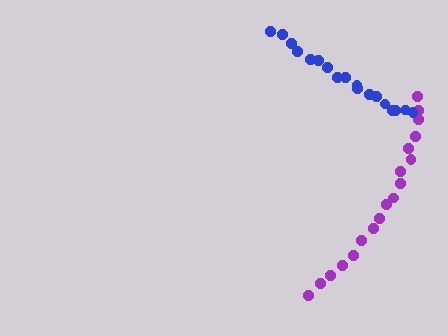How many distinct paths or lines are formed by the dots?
There are 2 distinct paths.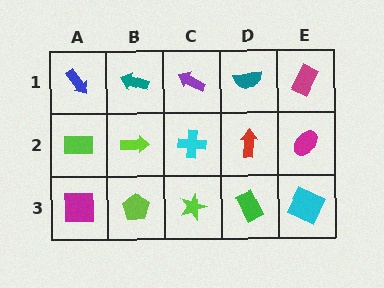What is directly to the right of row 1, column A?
A teal arrow.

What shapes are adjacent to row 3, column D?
A red arrow (row 2, column D), a lime star (row 3, column C), a cyan square (row 3, column E).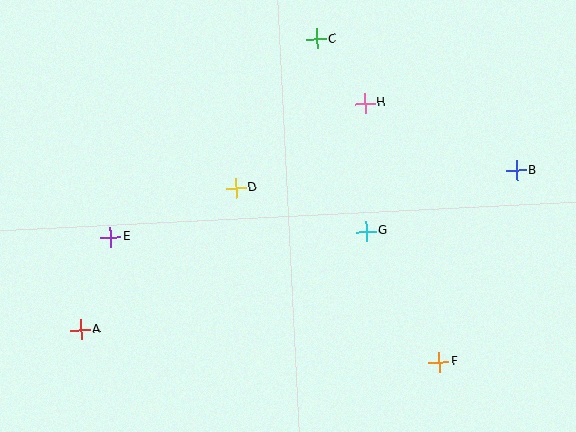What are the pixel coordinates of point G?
Point G is at (366, 231).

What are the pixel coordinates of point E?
Point E is at (110, 237).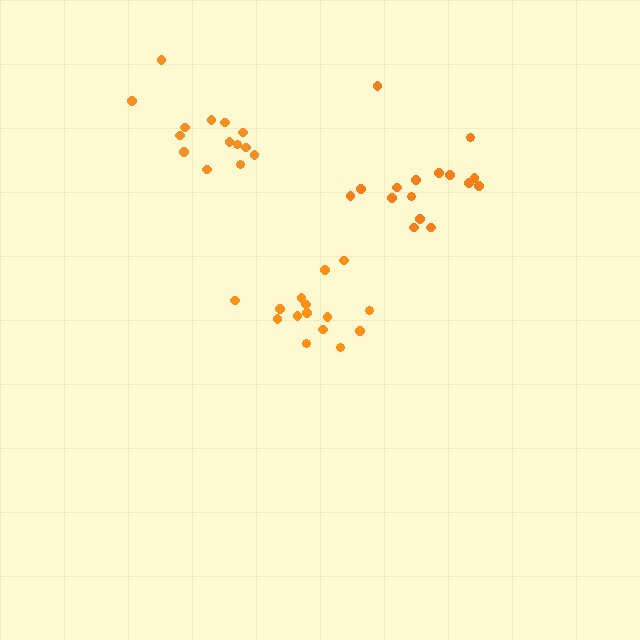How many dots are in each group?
Group 1: 15 dots, Group 2: 16 dots, Group 3: 14 dots (45 total).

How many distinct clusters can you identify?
There are 3 distinct clusters.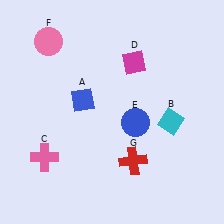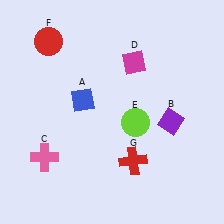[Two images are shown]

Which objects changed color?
B changed from cyan to purple. E changed from blue to lime. F changed from pink to red.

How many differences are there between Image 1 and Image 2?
There are 3 differences between the two images.